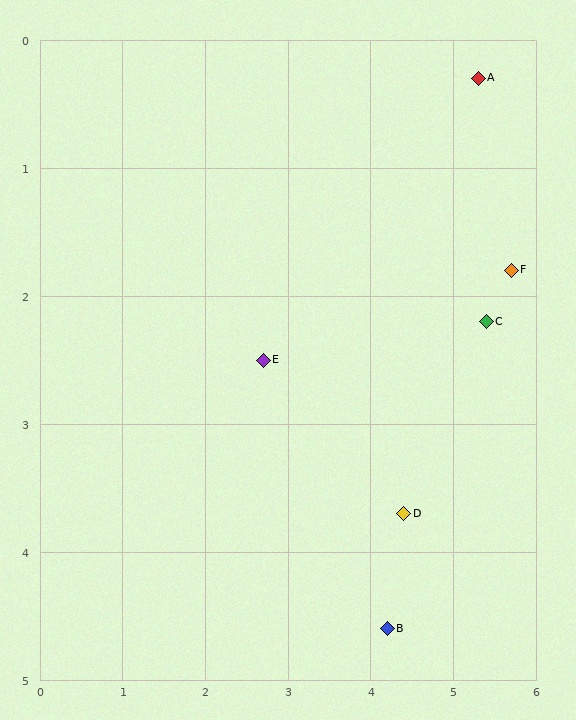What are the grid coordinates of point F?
Point F is at approximately (5.7, 1.8).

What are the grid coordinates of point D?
Point D is at approximately (4.4, 3.7).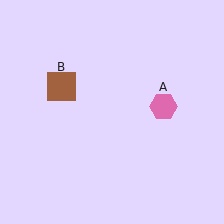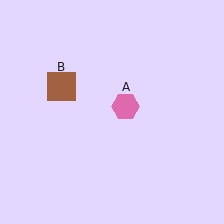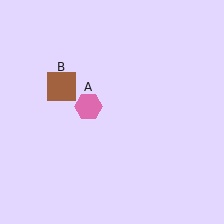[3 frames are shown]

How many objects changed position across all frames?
1 object changed position: pink hexagon (object A).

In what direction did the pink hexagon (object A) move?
The pink hexagon (object A) moved left.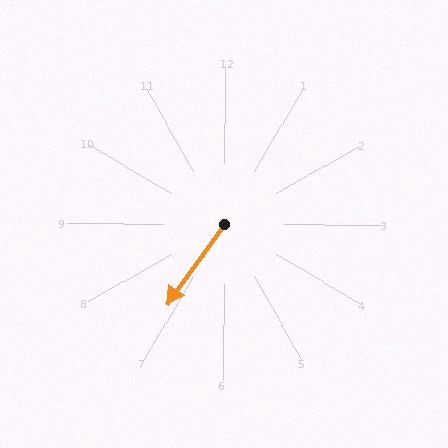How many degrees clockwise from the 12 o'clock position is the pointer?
Approximately 216 degrees.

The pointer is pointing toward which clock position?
Roughly 7 o'clock.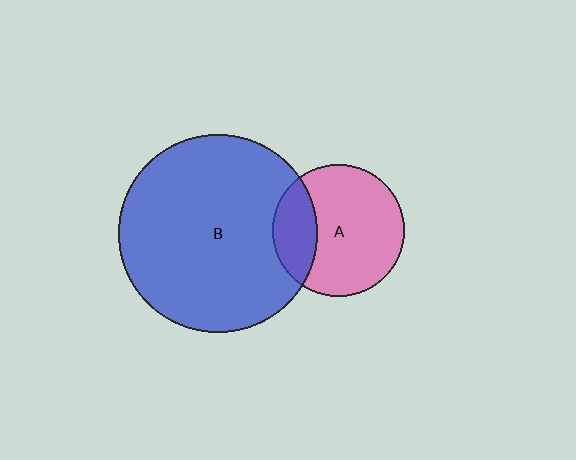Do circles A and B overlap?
Yes.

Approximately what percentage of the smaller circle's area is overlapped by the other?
Approximately 25%.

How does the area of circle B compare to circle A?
Approximately 2.2 times.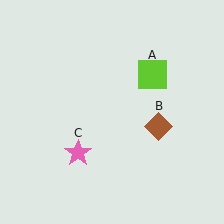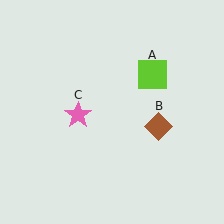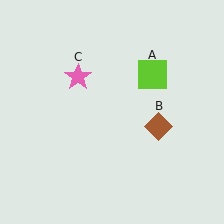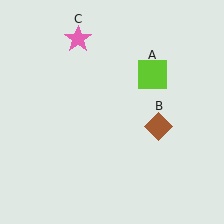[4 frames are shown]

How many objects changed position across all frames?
1 object changed position: pink star (object C).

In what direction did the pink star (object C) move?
The pink star (object C) moved up.